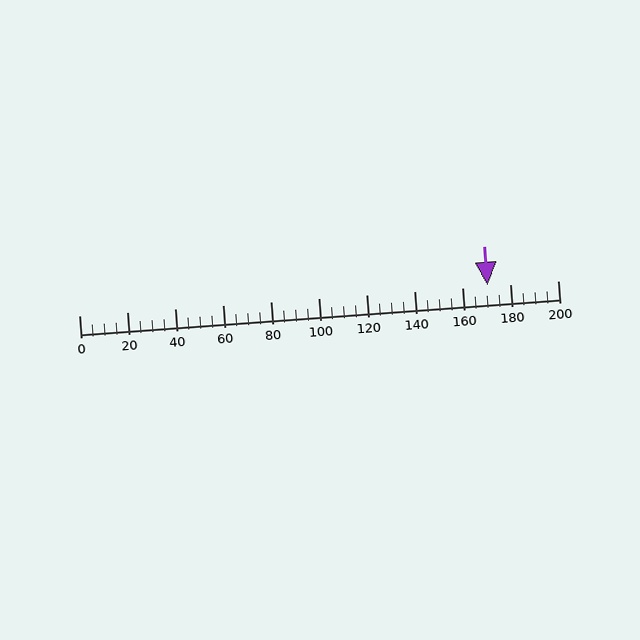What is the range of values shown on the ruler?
The ruler shows values from 0 to 200.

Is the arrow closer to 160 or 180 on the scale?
The arrow is closer to 180.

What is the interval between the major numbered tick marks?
The major tick marks are spaced 20 units apart.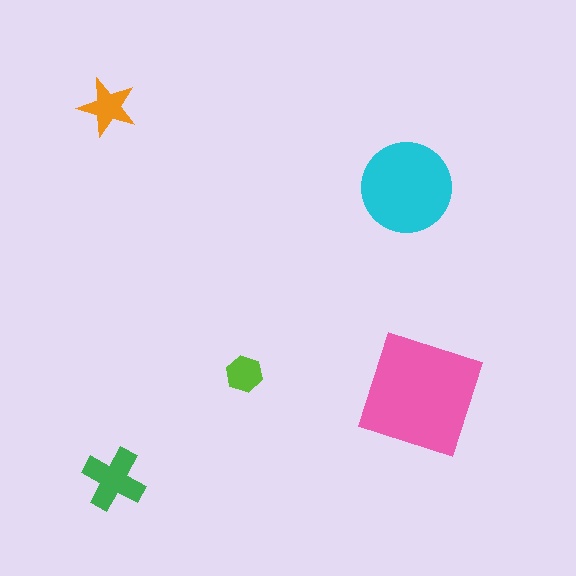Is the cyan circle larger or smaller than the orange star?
Larger.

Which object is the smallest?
The lime hexagon.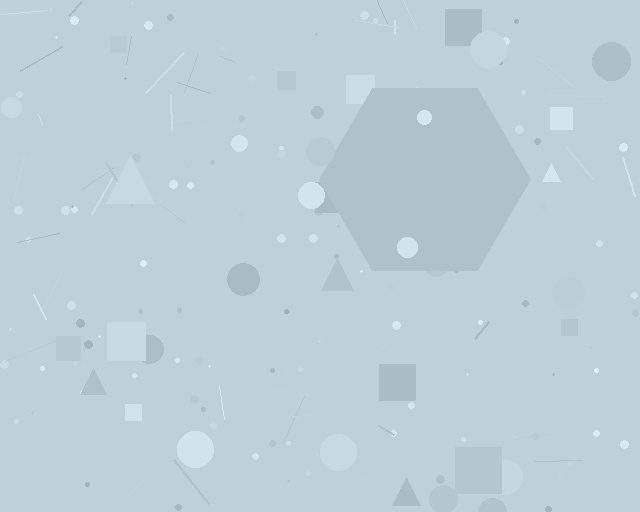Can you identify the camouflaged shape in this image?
The camouflaged shape is a hexagon.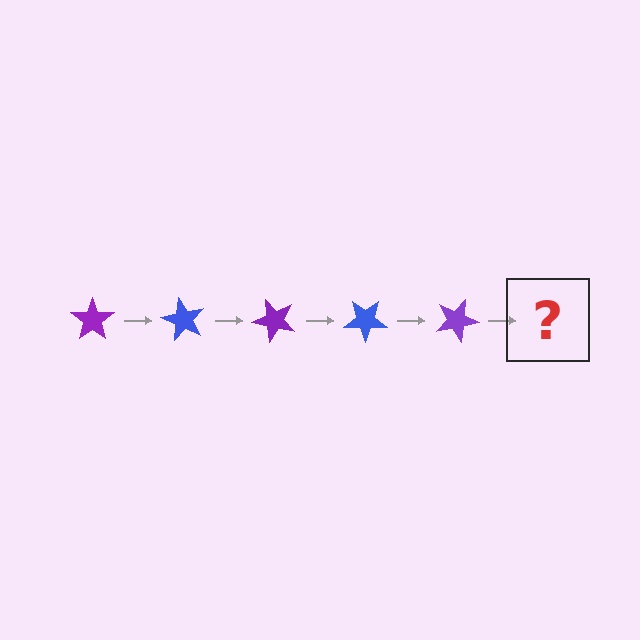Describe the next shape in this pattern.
It should be a blue star, rotated 300 degrees from the start.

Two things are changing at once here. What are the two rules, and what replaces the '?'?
The two rules are that it rotates 60 degrees each step and the color cycles through purple and blue. The '?' should be a blue star, rotated 300 degrees from the start.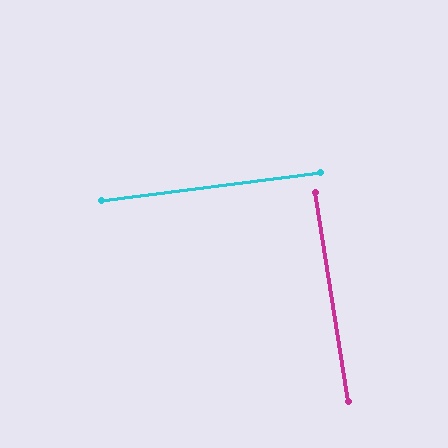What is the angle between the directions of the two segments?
Approximately 88 degrees.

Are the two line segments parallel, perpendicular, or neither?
Perpendicular — they meet at approximately 88°.